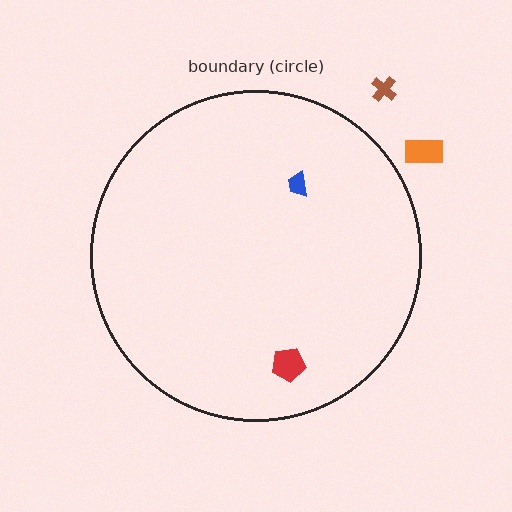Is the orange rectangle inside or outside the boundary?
Outside.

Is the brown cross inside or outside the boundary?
Outside.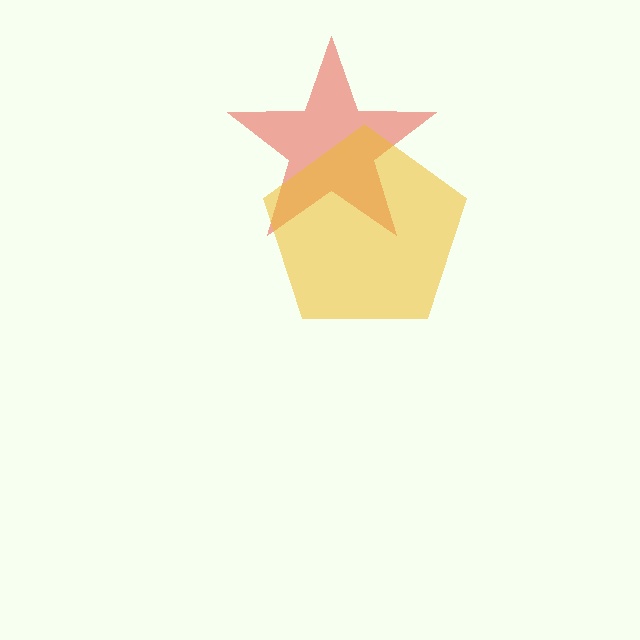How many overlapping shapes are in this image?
There are 2 overlapping shapes in the image.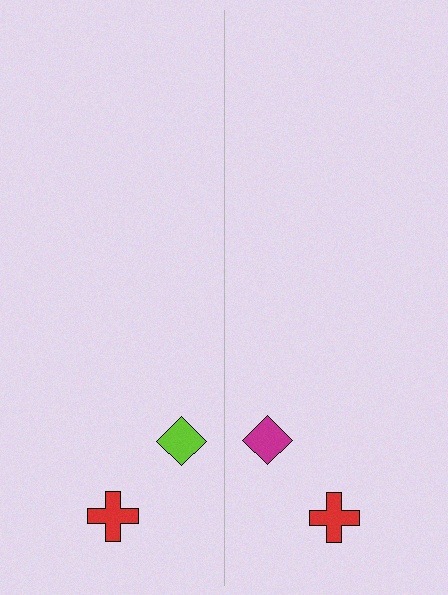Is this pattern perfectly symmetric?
No, the pattern is not perfectly symmetric. The magenta diamond on the right side breaks the symmetry — its mirror counterpart is lime.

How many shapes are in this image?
There are 4 shapes in this image.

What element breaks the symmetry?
The magenta diamond on the right side breaks the symmetry — its mirror counterpart is lime.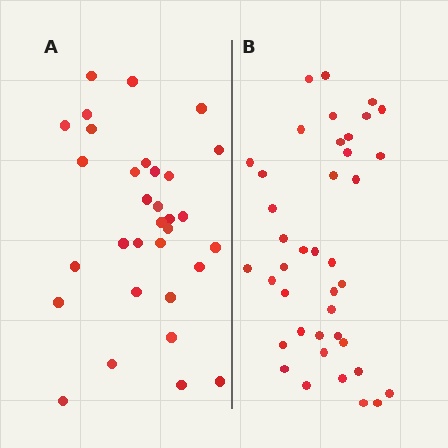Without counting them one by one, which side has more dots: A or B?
Region B (the right region) has more dots.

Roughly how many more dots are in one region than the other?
Region B has roughly 8 or so more dots than region A.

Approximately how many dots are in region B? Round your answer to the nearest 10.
About 40 dots.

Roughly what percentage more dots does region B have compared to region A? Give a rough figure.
About 25% more.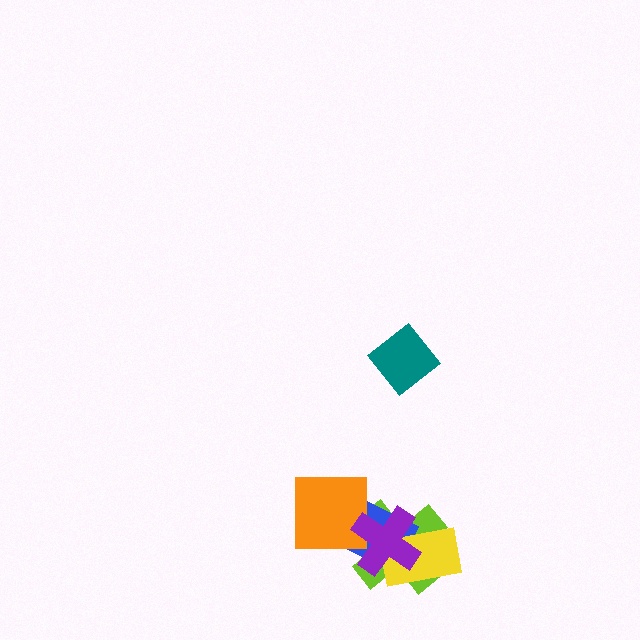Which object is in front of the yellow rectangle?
The purple cross is in front of the yellow rectangle.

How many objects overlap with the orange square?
2 objects overlap with the orange square.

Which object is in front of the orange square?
The purple cross is in front of the orange square.